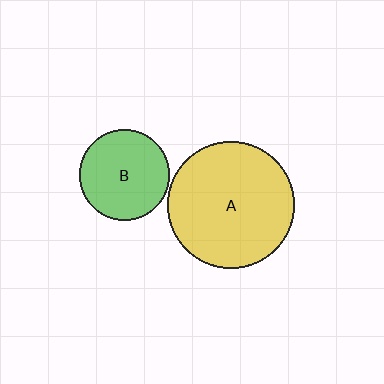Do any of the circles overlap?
No, none of the circles overlap.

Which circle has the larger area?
Circle A (yellow).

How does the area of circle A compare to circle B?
Approximately 2.0 times.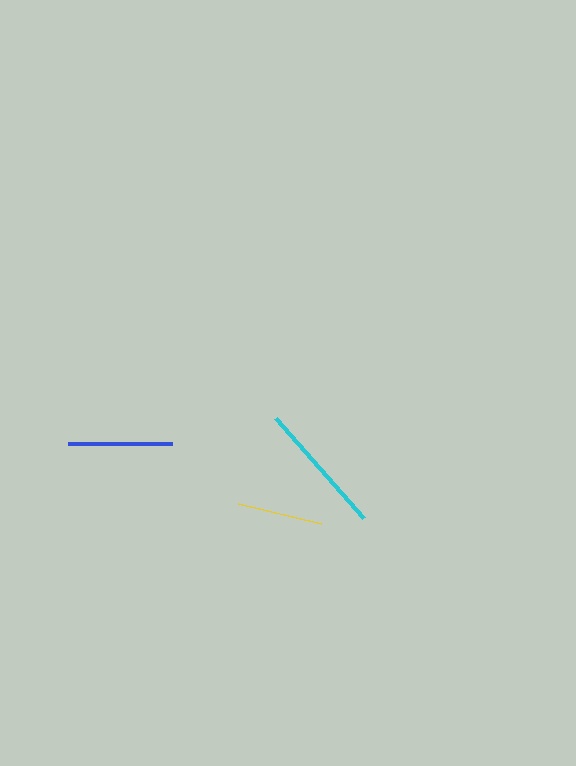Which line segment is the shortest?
The yellow line is the shortest at approximately 85 pixels.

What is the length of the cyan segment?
The cyan segment is approximately 133 pixels long.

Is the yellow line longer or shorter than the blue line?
The blue line is longer than the yellow line.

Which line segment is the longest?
The cyan line is the longest at approximately 133 pixels.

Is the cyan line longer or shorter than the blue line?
The cyan line is longer than the blue line.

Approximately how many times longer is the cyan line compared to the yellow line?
The cyan line is approximately 1.6 times the length of the yellow line.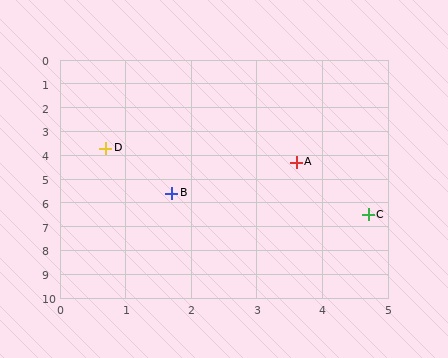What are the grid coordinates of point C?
Point C is at approximately (4.7, 6.5).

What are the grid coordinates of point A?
Point A is at approximately (3.6, 4.3).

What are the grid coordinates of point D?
Point D is at approximately (0.7, 3.7).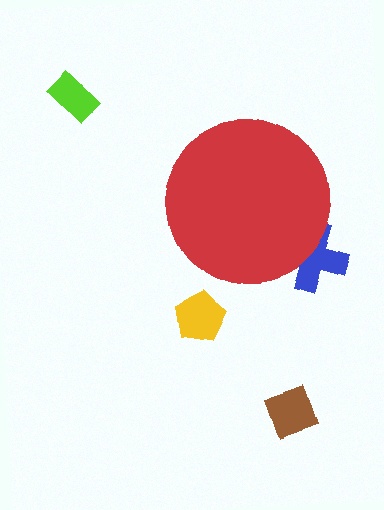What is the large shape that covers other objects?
A red circle.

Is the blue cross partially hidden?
Yes, the blue cross is partially hidden behind the red circle.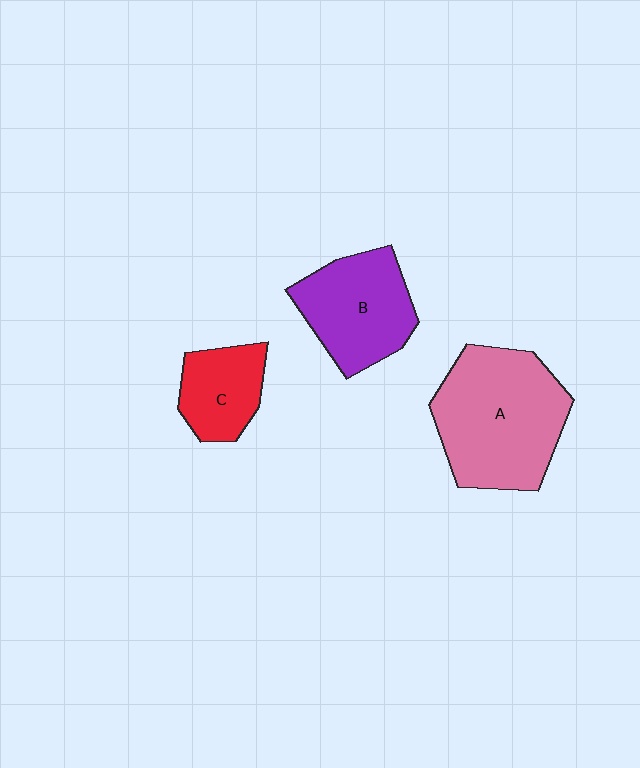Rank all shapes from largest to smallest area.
From largest to smallest: A (pink), B (purple), C (red).